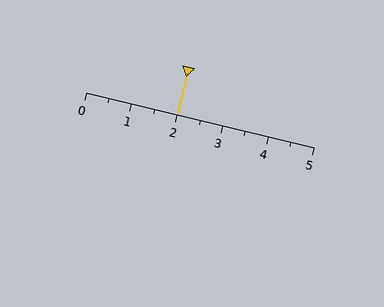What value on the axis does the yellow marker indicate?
The marker indicates approximately 2.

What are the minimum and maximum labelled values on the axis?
The axis runs from 0 to 5.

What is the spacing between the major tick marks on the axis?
The major ticks are spaced 1 apart.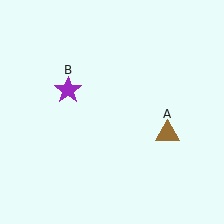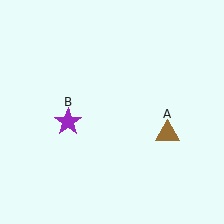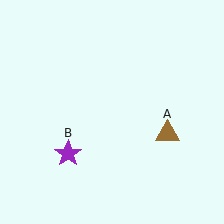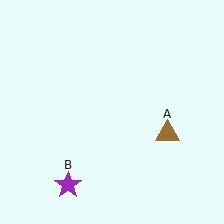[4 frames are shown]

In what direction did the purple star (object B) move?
The purple star (object B) moved down.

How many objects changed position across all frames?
1 object changed position: purple star (object B).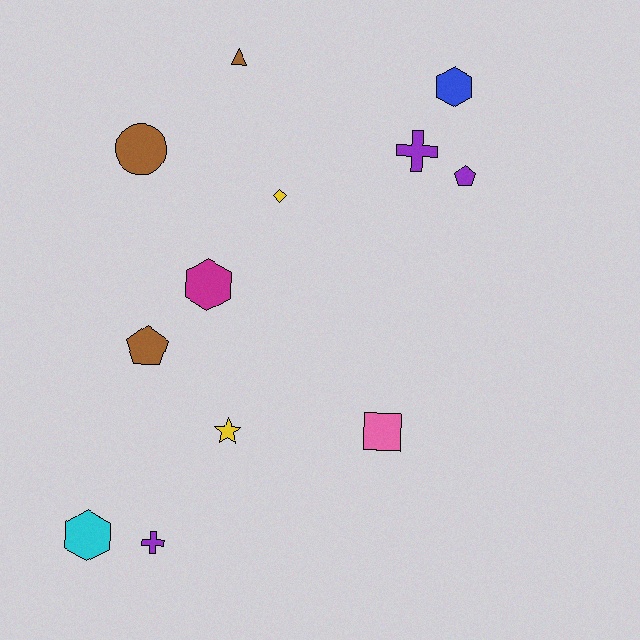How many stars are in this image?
There is 1 star.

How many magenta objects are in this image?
There is 1 magenta object.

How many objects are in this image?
There are 12 objects.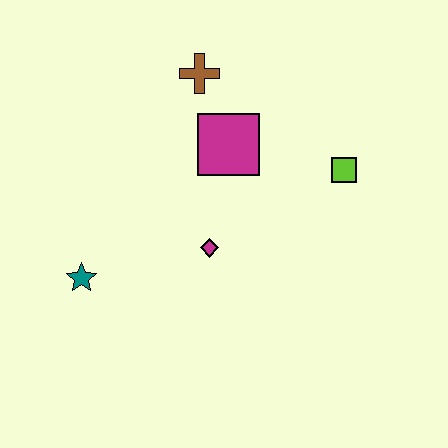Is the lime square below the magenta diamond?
No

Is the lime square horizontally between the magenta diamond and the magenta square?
No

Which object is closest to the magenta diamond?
The magenta square is closest to the magenta diamond.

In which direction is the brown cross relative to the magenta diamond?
The brown cross is above the magenta diamond.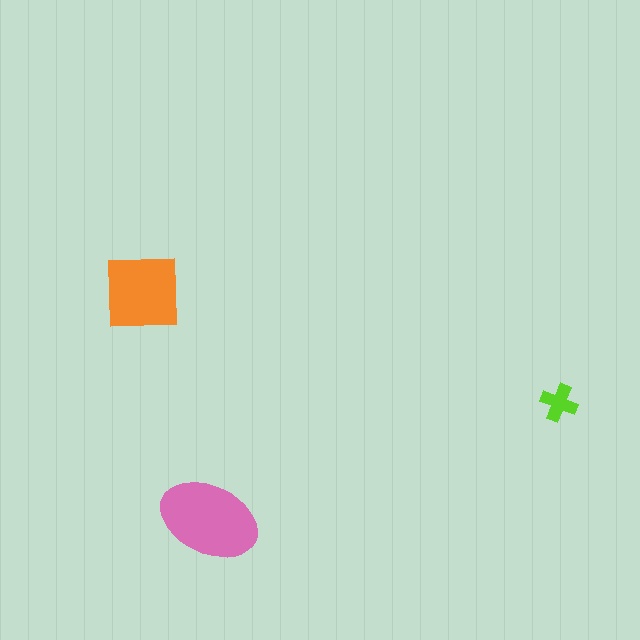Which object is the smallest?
The lime cross.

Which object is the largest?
The pink ellipse.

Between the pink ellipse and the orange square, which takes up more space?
The pink ellipse.